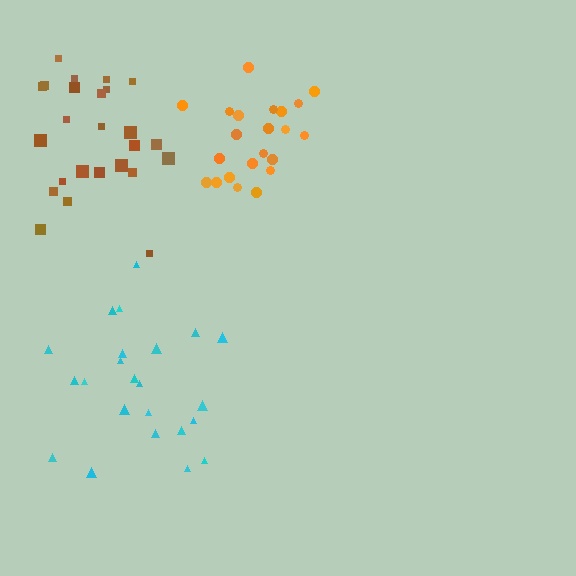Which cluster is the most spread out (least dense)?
Cyan.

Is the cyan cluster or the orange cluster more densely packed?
Orange.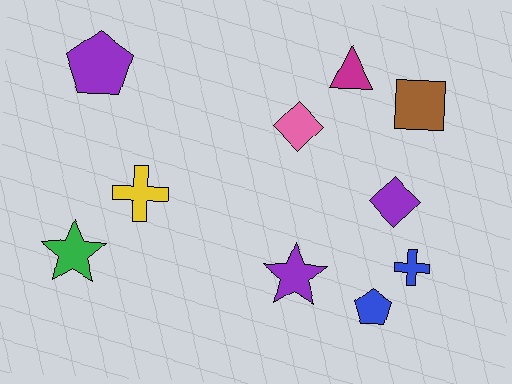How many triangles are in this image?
There is 1 triangle.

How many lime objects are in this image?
There are no lime objects.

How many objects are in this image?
There are 10 objects.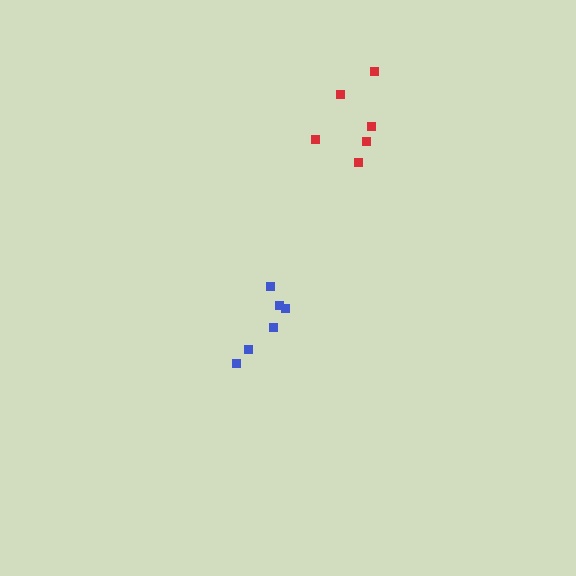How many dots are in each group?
Group 1: 6 dots, Group 2: 6 dots (12 total).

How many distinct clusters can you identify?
There are 2 distinct clusters.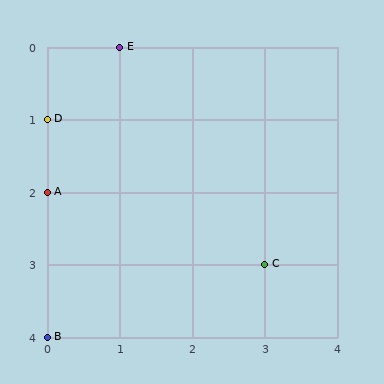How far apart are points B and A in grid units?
Points B and A are 2 rows apart.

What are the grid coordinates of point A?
Point A is at grid coordinates (0, 2).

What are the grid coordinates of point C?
Point C is at grid coordinates (3, 3).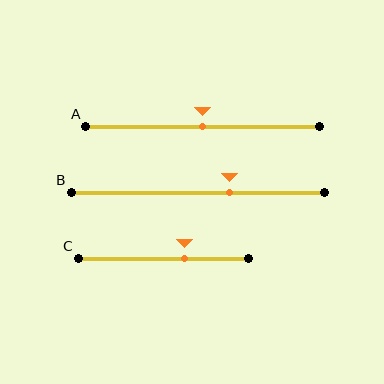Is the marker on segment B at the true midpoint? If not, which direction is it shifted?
No, the marker on segment B is shifted to the right by about 13% of the segment length.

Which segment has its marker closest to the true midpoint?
Segment A has its marker closest to the true midpoint.